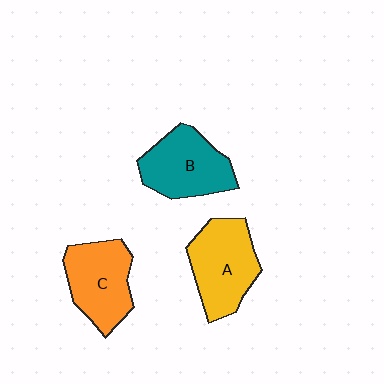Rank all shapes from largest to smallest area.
From largest to smallest: A (yellow), B (teal), C (orange).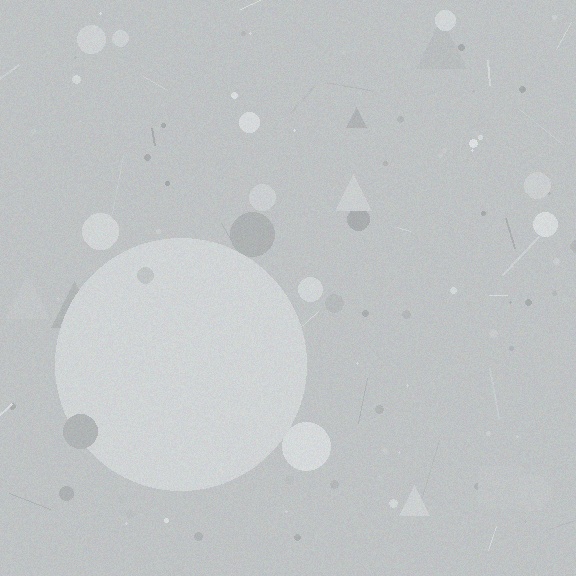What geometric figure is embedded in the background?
A circle is embedded in the background.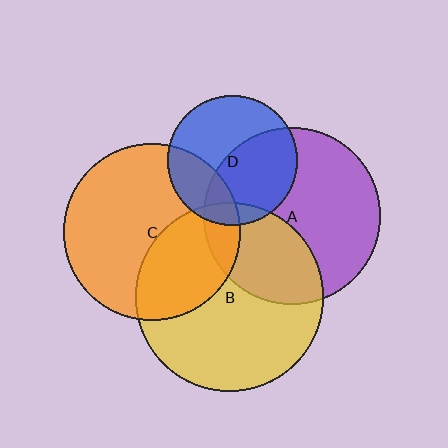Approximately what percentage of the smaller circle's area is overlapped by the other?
Approximately 25%.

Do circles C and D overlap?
Yes.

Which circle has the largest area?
Circle B (yellow).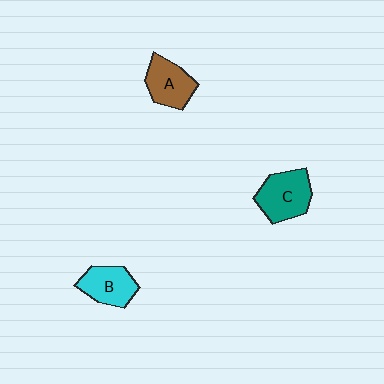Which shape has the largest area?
Shape C (teal).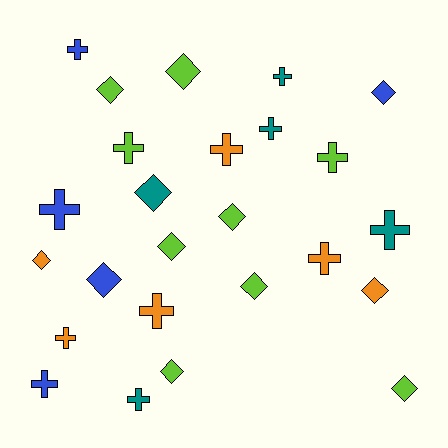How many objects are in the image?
There are 25 objects.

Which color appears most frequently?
Lime, with 9 objects.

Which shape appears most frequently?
Cross, with 13 objects.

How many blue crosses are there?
There are 3 blue crosses.